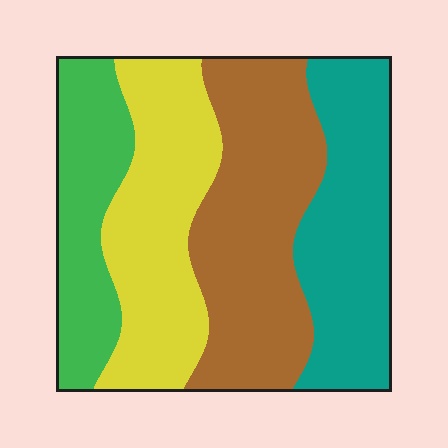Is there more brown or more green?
Brown.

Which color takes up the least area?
Green, at roughly 20%.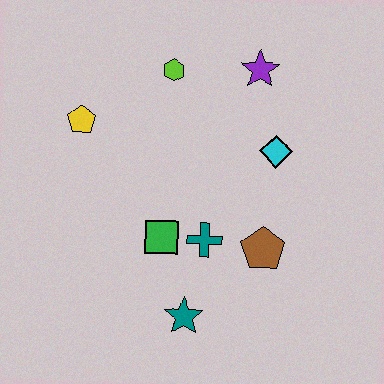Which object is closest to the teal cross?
The green square is closest to the teal cross.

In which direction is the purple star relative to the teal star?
The purple star is above the teal star.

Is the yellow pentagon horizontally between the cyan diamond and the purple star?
No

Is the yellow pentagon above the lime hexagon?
No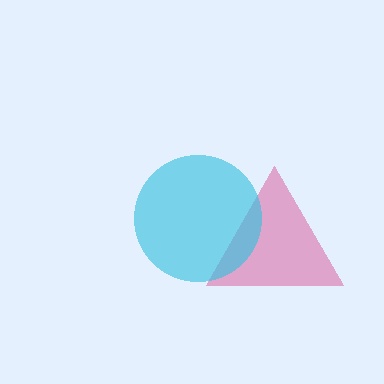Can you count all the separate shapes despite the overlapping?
Yes, there are 2 separate shapes.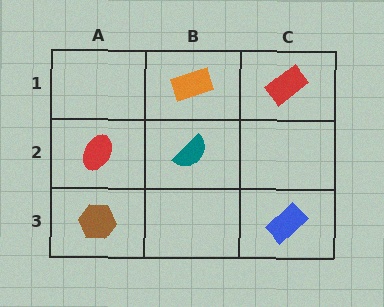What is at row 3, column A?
A brown hexagon.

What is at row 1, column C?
A red rectangle.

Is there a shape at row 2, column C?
No, that cell is empty.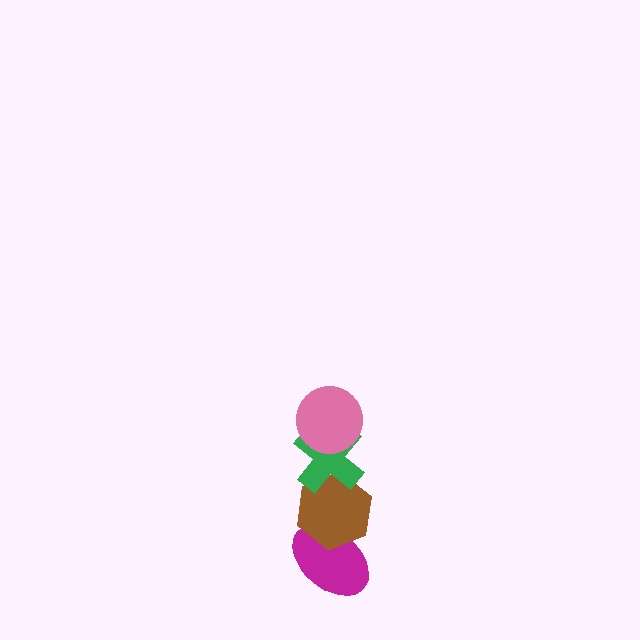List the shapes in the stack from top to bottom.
From top to bottom: the pink circle, the green cross, the brown hexagon, the magenta ellipse.